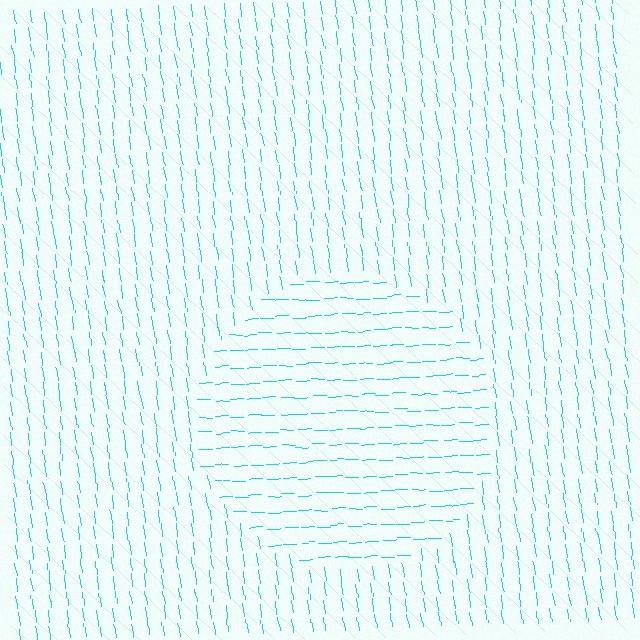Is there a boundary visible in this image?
Yes, there is a texture boundary formed by a change in line orientation.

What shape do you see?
I see a circle.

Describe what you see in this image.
The image is filled with small cyan line segments. A circle region in the image has lines oriented differently from the surrounding lines, creating a visible texture boundary.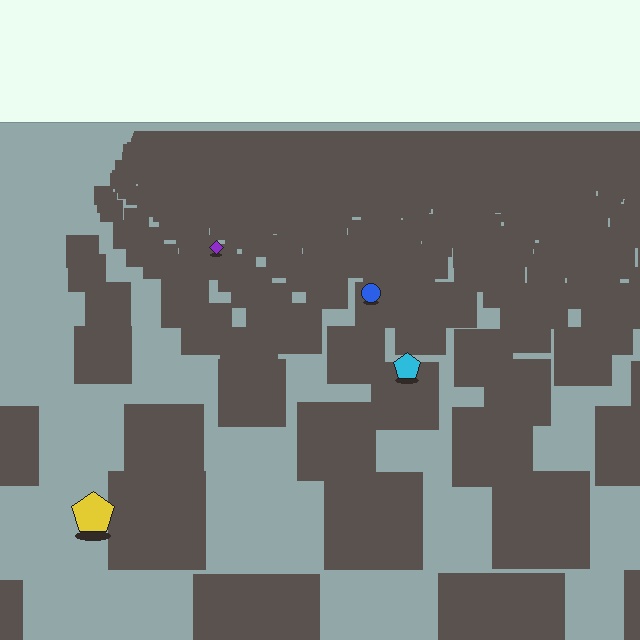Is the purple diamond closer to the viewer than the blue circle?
No. The blue circle is closer — you can tell from the texture gradient: the ground texture is coarser near it.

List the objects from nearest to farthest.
From nearest to farthest: the yellow pentagon, the cyan pentagon, the blue circle, the purple diamond.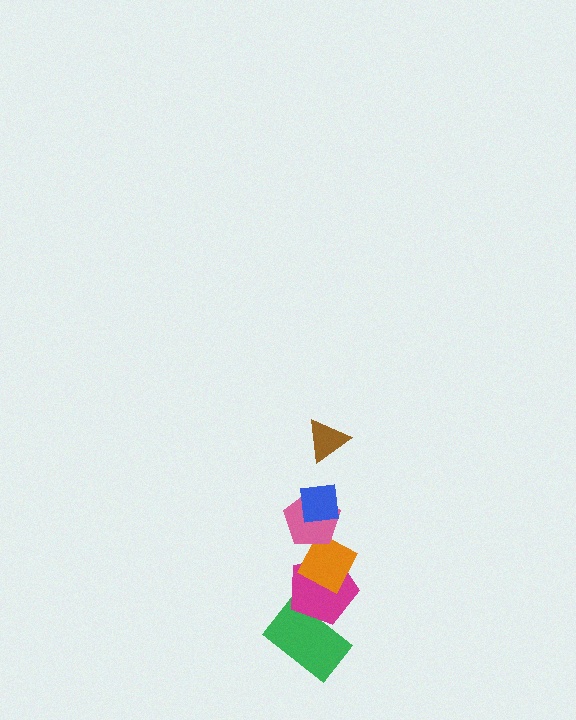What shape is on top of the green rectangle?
The magenta pentagon is on top of the green rectangle.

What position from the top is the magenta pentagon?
The magenta pentagon is 5th from the top.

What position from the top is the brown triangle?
The brown triangle is 1st from the top.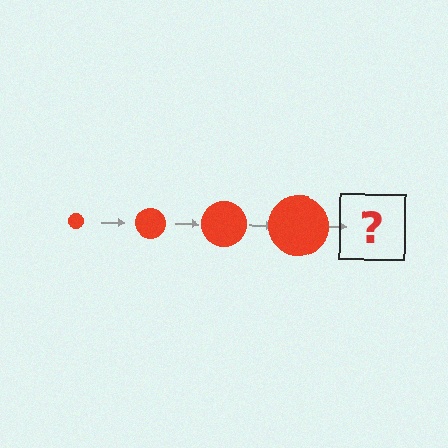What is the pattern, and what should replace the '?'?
The pattern is that the circle gets progressively larger each step. The '?' should be a red circle, larger than the previous one.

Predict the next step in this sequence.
The next step is a red circle, larger than the previous one.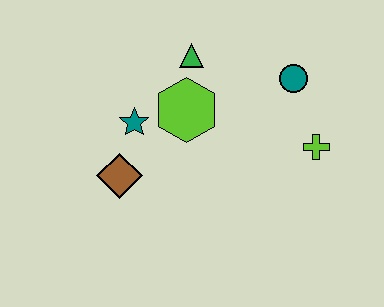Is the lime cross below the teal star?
Yes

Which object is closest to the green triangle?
The lime hexagon is closest to the green triangle.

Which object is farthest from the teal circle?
The brown diamond is farthest from the teal circle.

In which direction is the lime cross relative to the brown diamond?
The lime cross is to the right of the brown diamond.